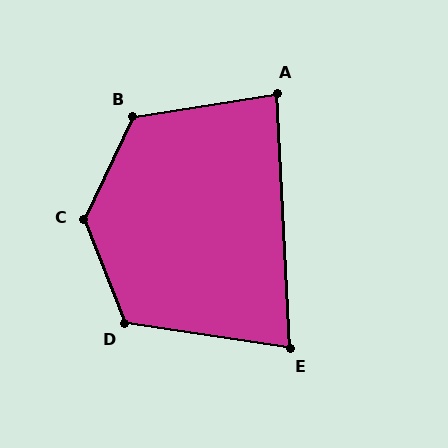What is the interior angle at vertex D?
Approximately 120 degrees (obtuse).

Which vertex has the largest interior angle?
C, at approximately 133 degrees.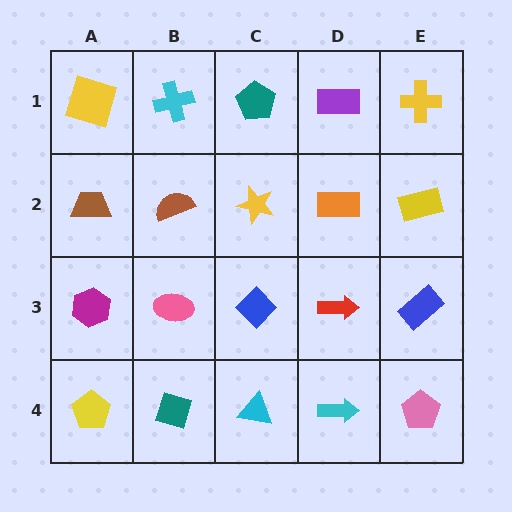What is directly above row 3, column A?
A brown trapezoid.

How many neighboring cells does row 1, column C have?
3.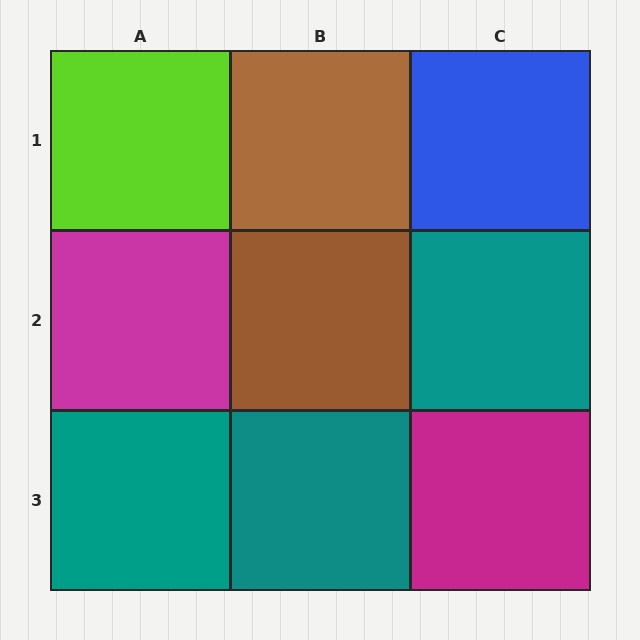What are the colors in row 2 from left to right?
Magenta, brown, teal.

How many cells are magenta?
2 cells are magenta.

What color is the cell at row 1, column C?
Blue.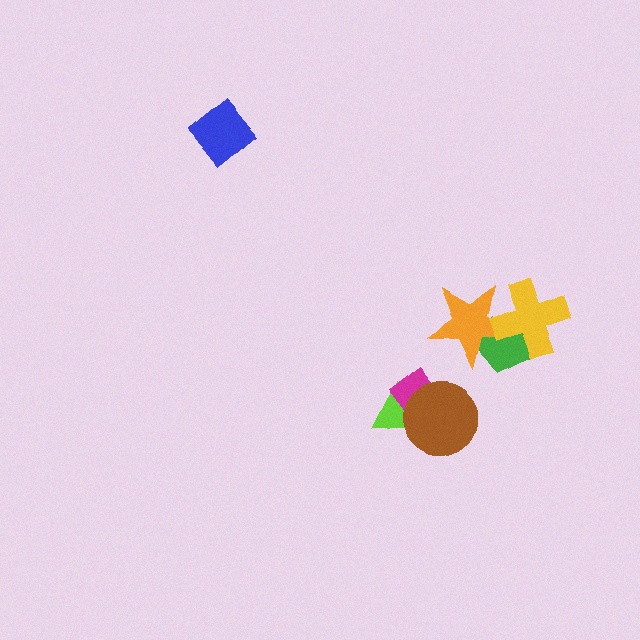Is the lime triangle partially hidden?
Yes, it is partially covered by another shape.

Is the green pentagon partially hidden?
Yes, it is partially covered by another shape.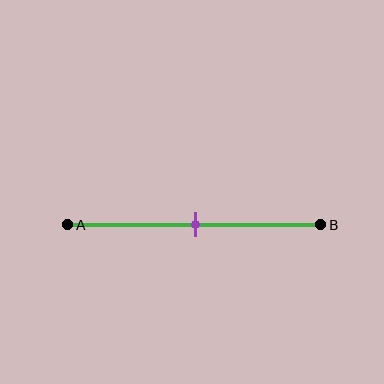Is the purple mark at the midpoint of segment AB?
Yes, the mark is approximately at the midpoint.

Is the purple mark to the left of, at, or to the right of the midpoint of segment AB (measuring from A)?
The purple mark is approximately at the midpoint of segment AB.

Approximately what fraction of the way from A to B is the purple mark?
The purple mark is approximately 50% of the way from A to B.